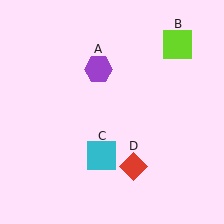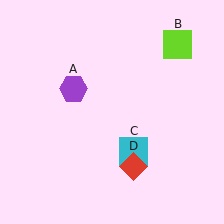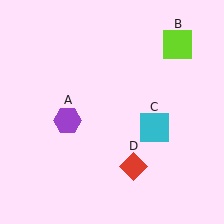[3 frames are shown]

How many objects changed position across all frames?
2 objects changed position: purple hexagon (object A), cyan square (object C).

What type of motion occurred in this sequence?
The purple hexagon (object A), cyan square (object C) rotated counterclockwise around the center of the scene.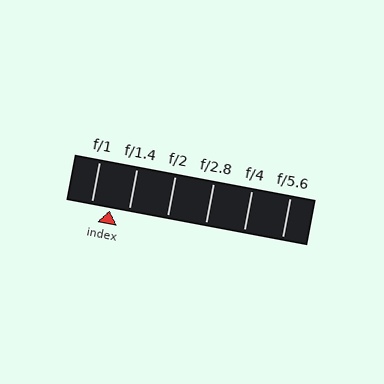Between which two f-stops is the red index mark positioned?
The index mark is between f/1 and f/1.4.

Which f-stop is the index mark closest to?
The index mark is closest to f/1.4.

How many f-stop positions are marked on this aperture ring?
There are 6 f-stop positions marked.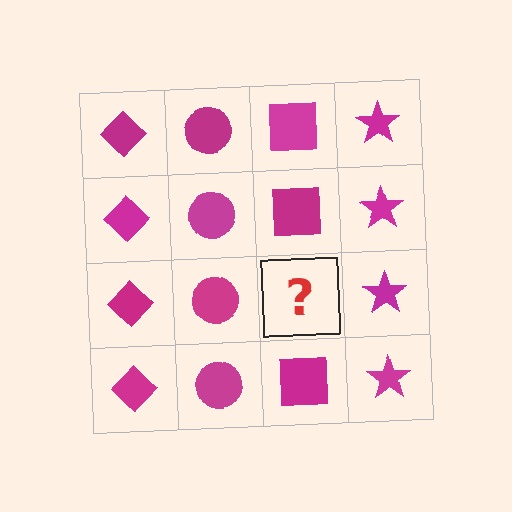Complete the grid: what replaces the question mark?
The question mark should be replaced with a magenta square.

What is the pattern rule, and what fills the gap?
The rule is that each column has a consistent shape. The gap should be filled with a magenta square.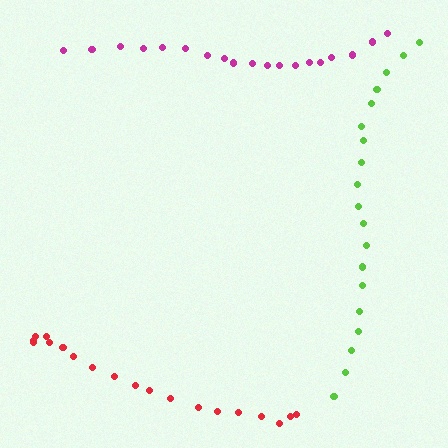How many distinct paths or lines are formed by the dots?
There are 3 distinct paths.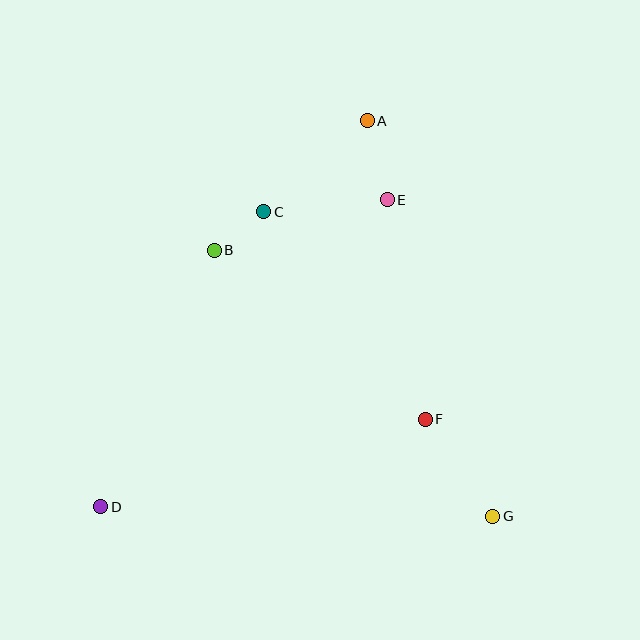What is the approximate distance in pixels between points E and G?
The distance between E and G is approximately 334 pixels.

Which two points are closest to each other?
Points B and C are closest to each other.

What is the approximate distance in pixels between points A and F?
The distance between A and F is approximately 304 pixels.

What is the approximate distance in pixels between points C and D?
The distance between C and D is approximately 337 pixels.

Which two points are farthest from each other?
Points A and D are farthest from each other.